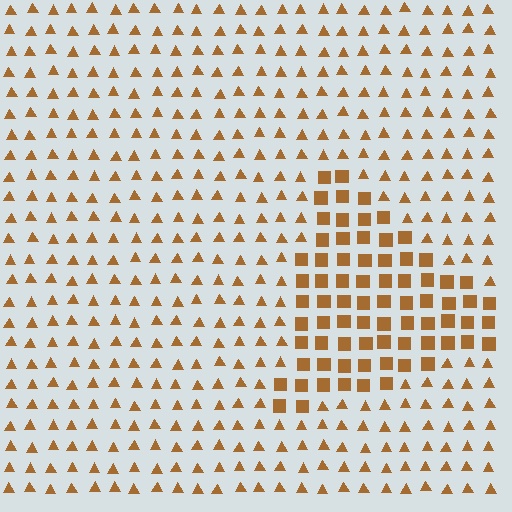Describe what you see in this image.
The image is filled with small brown elements arranged in a uniform grid. A triangle-shaped region contains squares, while the surrounding area contains triangles. The boundary is defined purely by the change in element shape.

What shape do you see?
I see a triangle.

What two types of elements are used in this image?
The image uses squares inside the triangle region and triangles outside it.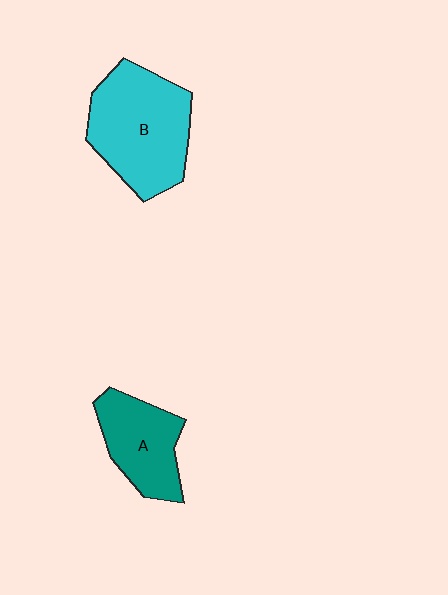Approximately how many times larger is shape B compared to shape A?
Approximately 1.6 times.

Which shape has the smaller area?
Shape A (teal).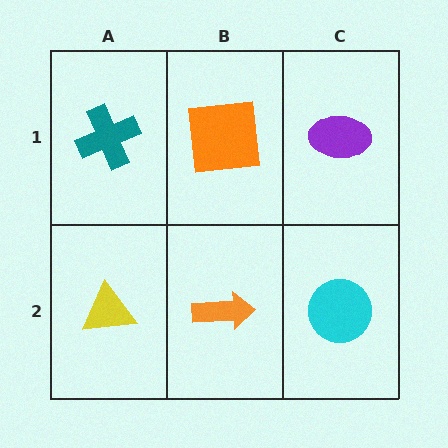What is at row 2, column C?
A cyan circle.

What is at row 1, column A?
A teal cross.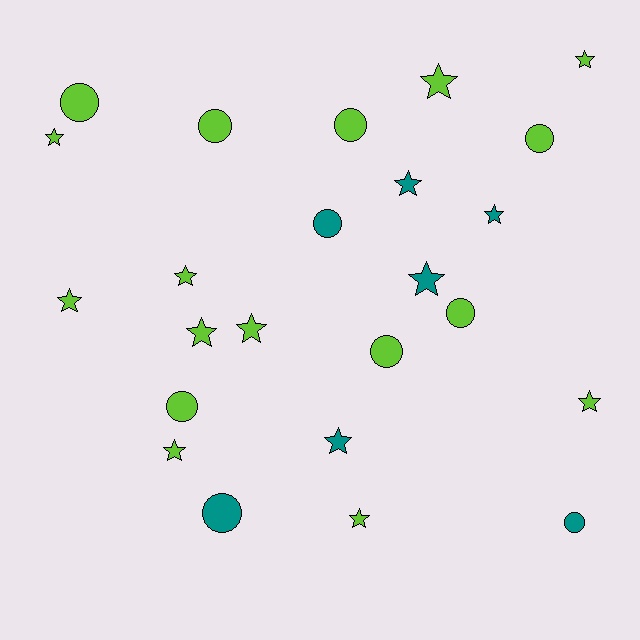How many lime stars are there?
There are 10 lime stars.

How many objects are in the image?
There are 24 objects.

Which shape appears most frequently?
Star, with 14 objects.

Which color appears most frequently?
Lime, with 17 objects.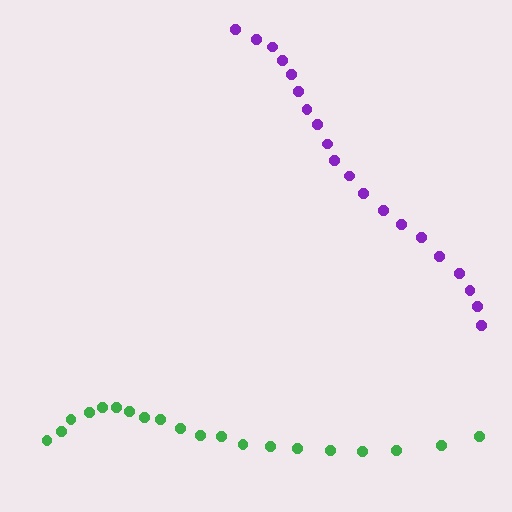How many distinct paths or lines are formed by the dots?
There are 2 distinct paths.